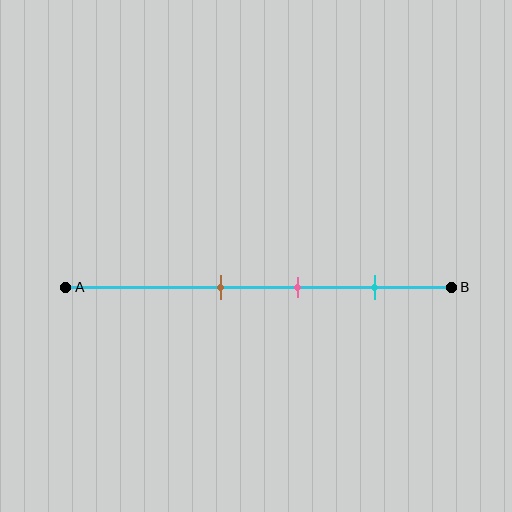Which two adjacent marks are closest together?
The brown and pink marks are the closest adjacent pair.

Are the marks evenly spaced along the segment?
Yes, the marks are approximately evenly spaced.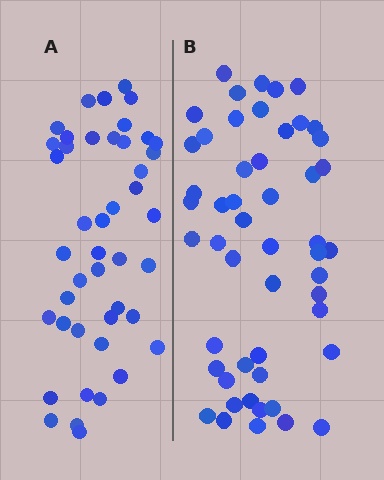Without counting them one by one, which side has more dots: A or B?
Region B (the right region) has more dots.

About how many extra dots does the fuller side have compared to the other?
Region B has roughly 8 or so more dots than region A.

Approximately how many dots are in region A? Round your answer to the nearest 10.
About 40 dots. (The exact count is 44, which rounds to 40.)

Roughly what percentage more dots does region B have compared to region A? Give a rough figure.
About 15% more.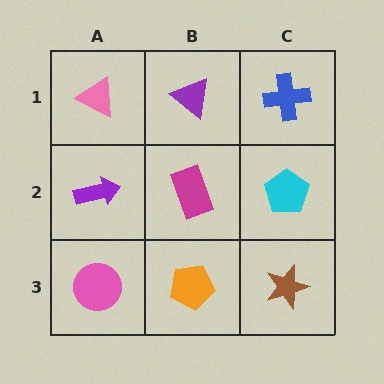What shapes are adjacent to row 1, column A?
A purple arrow (row 2, column A), a purple triangle (row 1, column B).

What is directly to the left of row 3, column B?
A pink circle.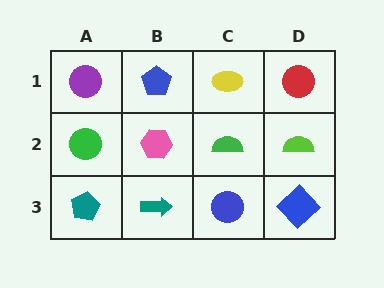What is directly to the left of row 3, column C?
A teal arrow.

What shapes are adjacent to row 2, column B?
A blue pentagon (row 1, column B), a teal arrow (row 3, column B), a green circle (row 2, column A), a green semicircle (row 2, column C).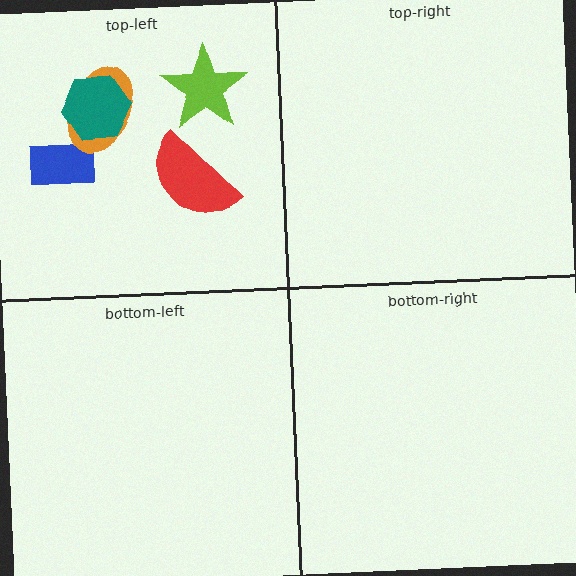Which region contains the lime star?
The top-left region.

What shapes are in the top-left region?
The blue rectangle, the lime star, the orange ellipse, the red semicircle, the teal hexagon.